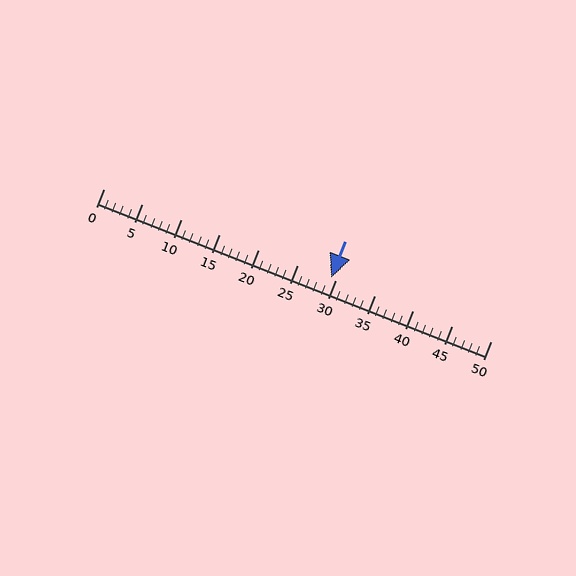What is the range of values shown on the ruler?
The ruler shows values from 0 to 50.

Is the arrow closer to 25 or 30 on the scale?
The arrow is closer to 30.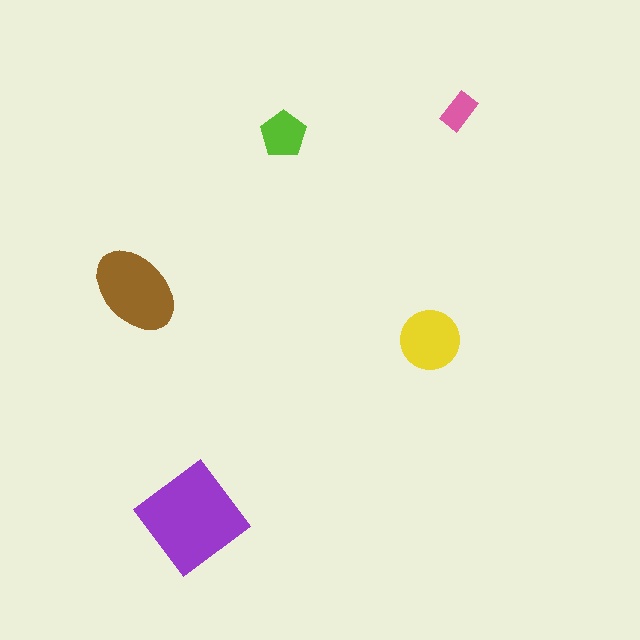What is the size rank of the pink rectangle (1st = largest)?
5th.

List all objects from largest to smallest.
The purple diamond, the brown ellipse, the yellow circle, the lime pentagon, the pink rectangle.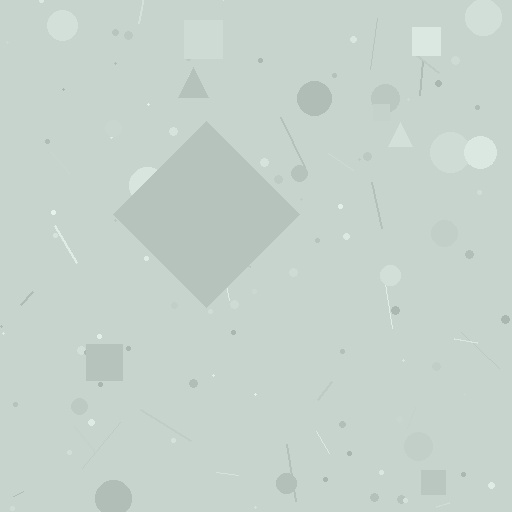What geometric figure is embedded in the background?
A diamond is embedded in the background.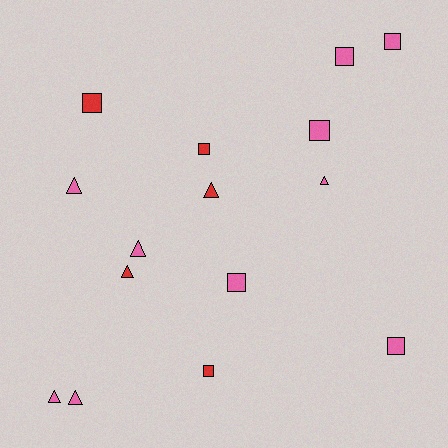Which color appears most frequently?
Pink, with 10 objects.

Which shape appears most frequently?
Square, with 8 objects.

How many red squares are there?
There are 3 red squares.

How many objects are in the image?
There are 15 objects.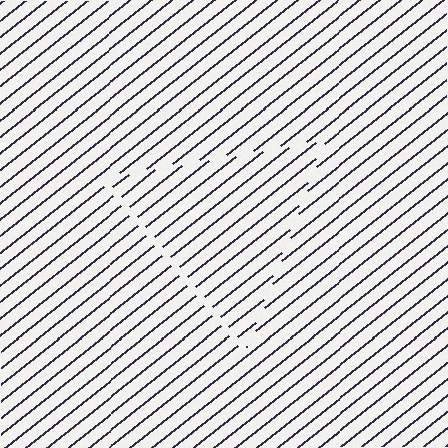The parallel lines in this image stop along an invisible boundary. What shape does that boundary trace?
An illusory triangle. The interior of the shape contains the same grating, shifted by half a period — the contour is defined by the phase discontinuity where line-ends from the inner and outer gratings abut.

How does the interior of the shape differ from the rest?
The interior of the shape contains the same grating, shifted by half a period — the contour is defined by the phase discontinuity where line-ends from the inner and outer gratings abut.